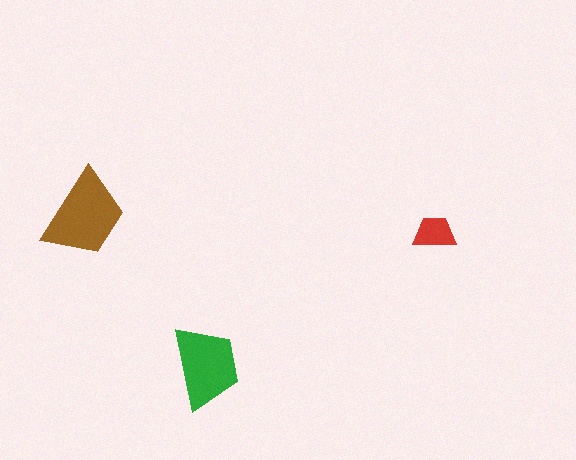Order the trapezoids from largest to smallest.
the brown one, the green one, the red one.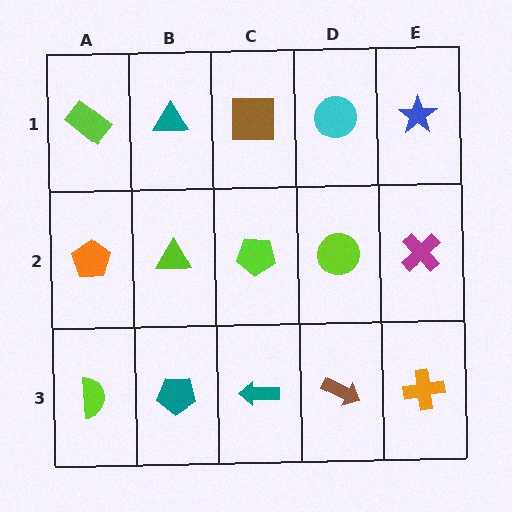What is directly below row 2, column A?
A lime semicircle.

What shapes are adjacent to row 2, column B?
A teal triangle (row 1, column B), a teal pentagon (row 3, column B), an orange pentagon (row 2, column A), a lime pentagon (row 2, column C).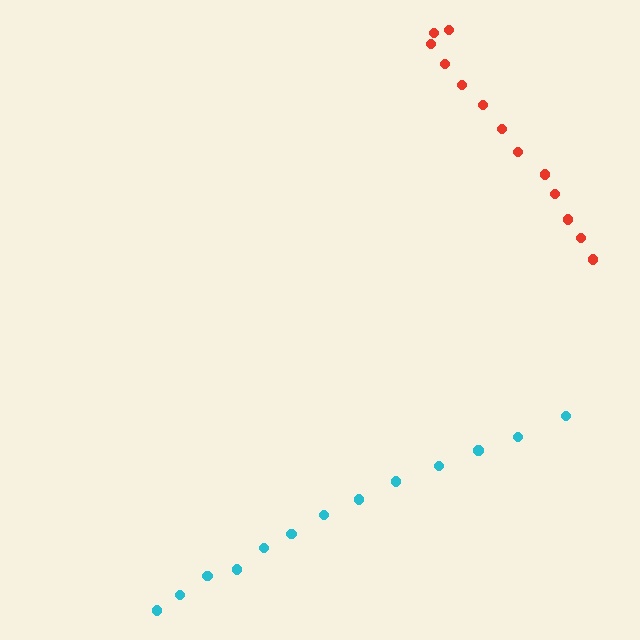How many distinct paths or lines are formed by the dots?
There are 2 distinct paths.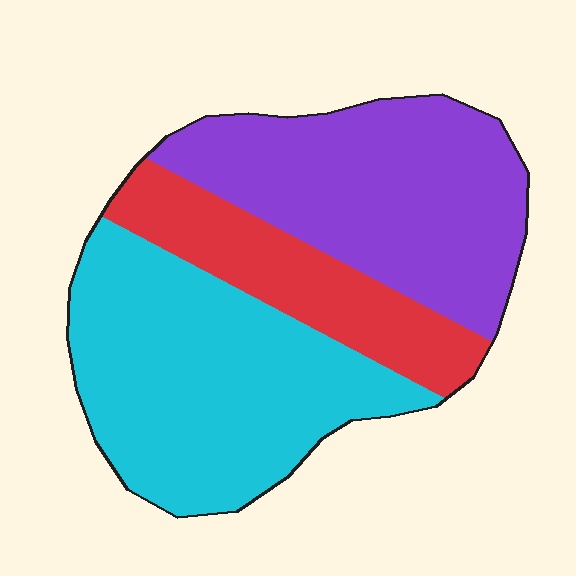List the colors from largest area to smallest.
From largest to smallest: cyan, purple, red.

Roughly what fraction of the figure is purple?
Purple covers 37% of the figure.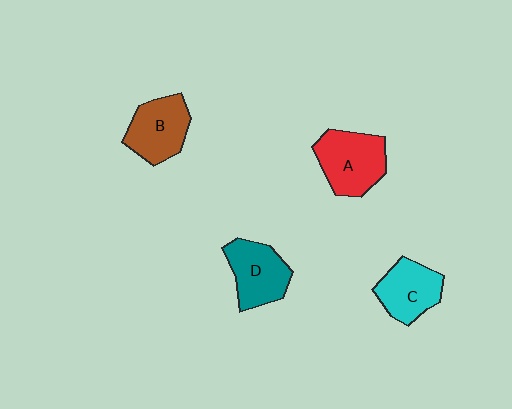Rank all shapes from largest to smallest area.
From largest to smallest: A (red), D (teal), B (brown), C (cyan).